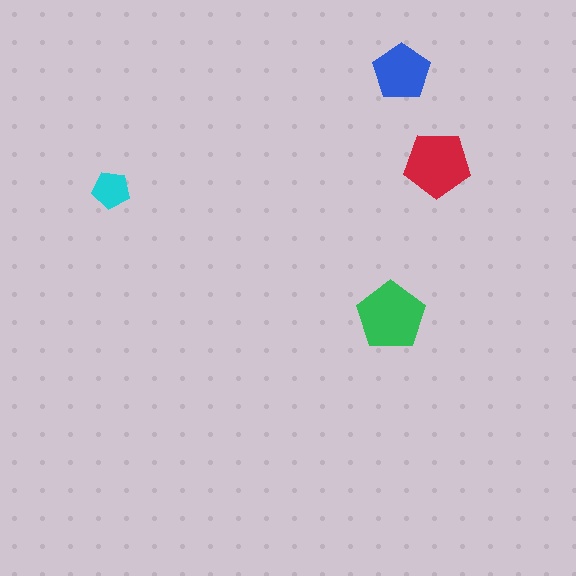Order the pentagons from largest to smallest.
the green one, the red one, the blue one, the cyan one.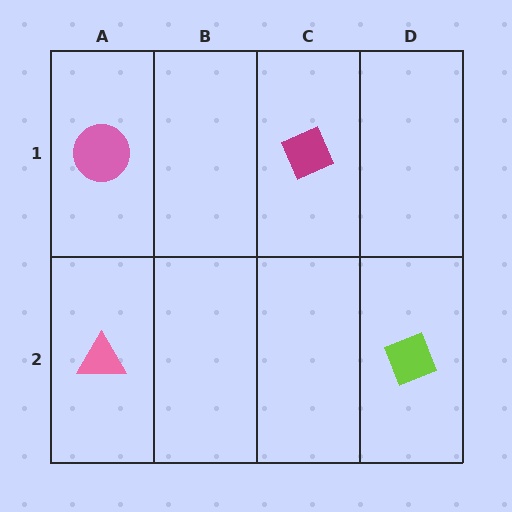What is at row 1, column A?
A pink circle.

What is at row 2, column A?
A pink triangle.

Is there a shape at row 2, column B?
No, that cell is empty.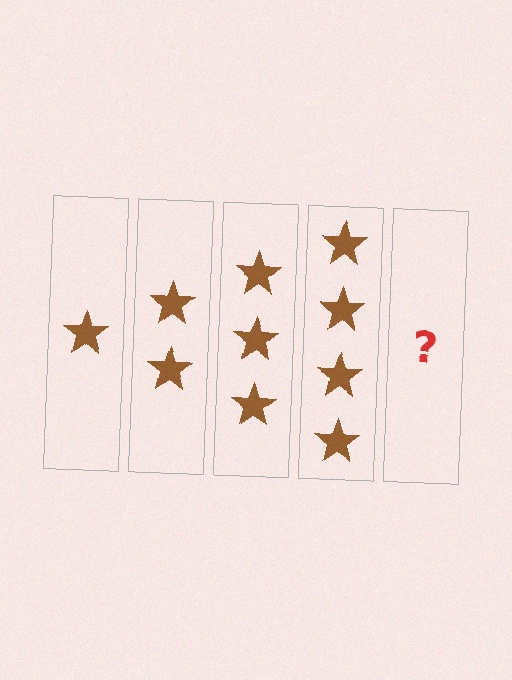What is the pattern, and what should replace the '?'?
The pattern is that each step adds one more star. The '?' should be 5 stars.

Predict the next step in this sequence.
The next step is 5 stars.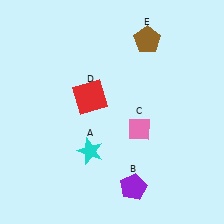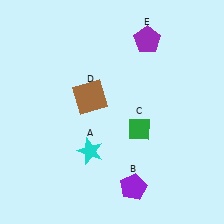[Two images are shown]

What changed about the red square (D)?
In Image 1, D is red. In Image 2, it changed to brown.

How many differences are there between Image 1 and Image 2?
There are 3 differences between the two images.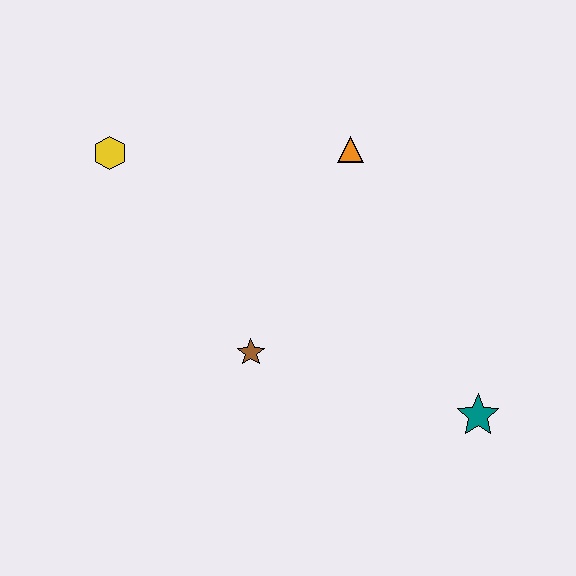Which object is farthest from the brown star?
The yellow hexagon is farthest from the brown star.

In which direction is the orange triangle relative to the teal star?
The orange triangle is above the teal star.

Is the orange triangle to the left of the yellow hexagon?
No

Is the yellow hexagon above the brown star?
Yes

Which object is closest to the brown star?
The orange triangle is closest to the brown star.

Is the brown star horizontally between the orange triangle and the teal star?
No